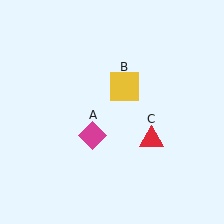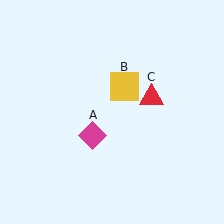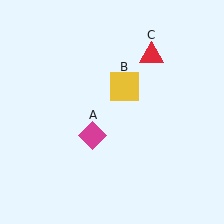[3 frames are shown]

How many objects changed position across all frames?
1 object changed position: red triangle (object C).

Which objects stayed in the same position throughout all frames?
Magenta diamond (object A) and yellow square (object B) remained stationary.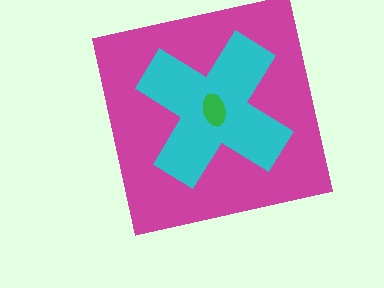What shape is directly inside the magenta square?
The cyan cross.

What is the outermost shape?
The magenta square.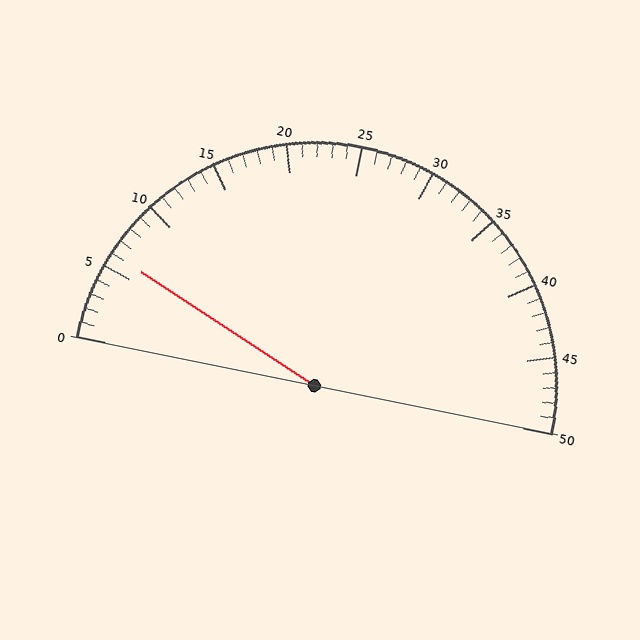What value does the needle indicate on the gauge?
The needle indicates approximately 6.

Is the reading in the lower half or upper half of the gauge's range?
The reading is in the lower half of the range (0 to 50).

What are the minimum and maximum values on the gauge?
The gauge ranges from 0 to 50.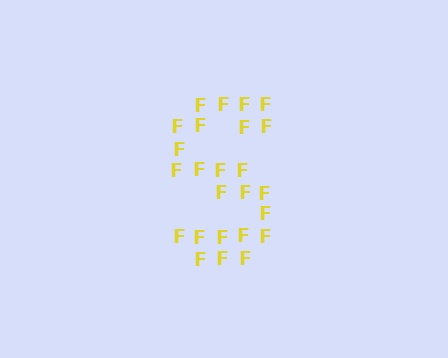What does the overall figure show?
The overall figure shows the letter S.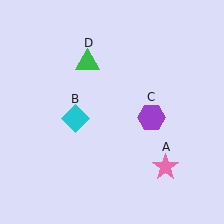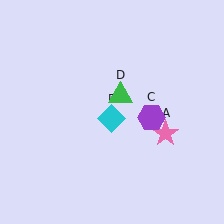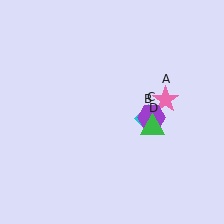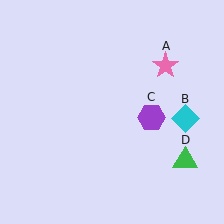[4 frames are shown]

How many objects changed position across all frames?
3 objects changed position: pink star (object A), cyan diamond (object B), green triangle (object D).